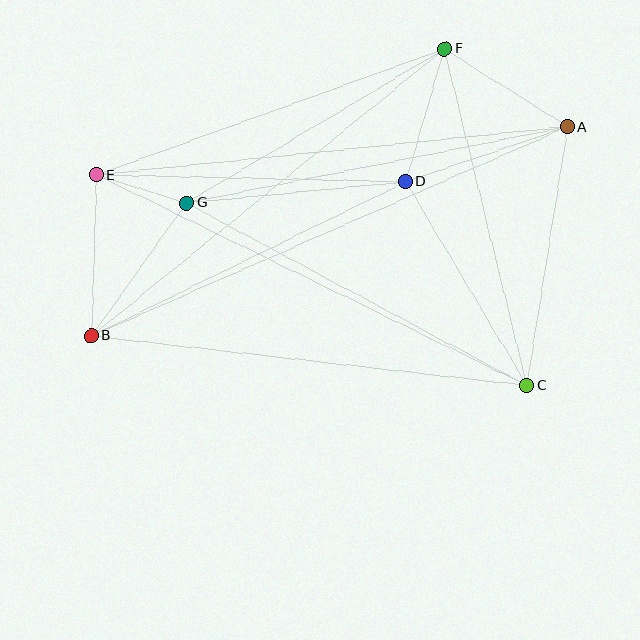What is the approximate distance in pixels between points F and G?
The distance between F and G is approximately 301 pixels.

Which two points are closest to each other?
Points E and G are closest to each other.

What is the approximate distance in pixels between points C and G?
The distance between C and G is approximately 387 pixels.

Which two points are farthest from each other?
Points A and B are farthest from each other.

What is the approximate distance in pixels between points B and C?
The distance between B and C is approximately 438 pixels.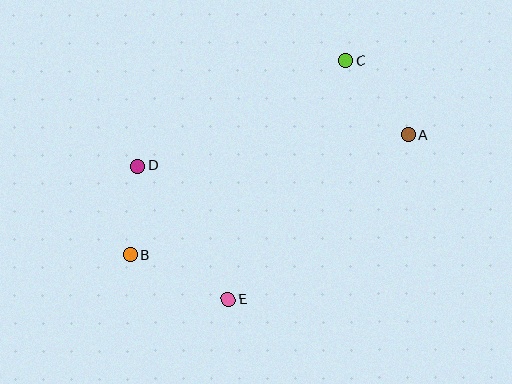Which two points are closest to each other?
Points B and D are closest to each other.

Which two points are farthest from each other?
Points A and B are farthest from each other.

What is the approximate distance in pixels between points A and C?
The distance between A and C is approximately 97 pixels.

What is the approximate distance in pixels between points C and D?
The distance between C and D is approximately 234 pixels.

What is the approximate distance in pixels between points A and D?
The distance between A and D is approximately 272 pixels.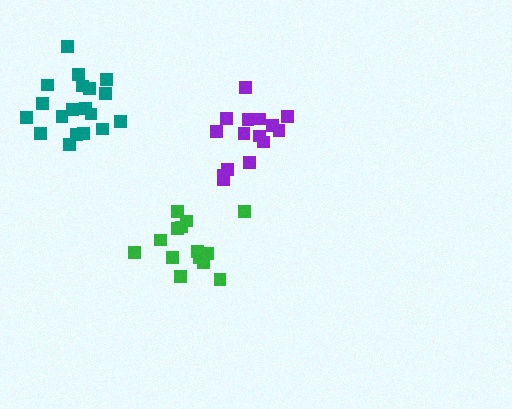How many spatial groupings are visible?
There are 3 spatial groupings.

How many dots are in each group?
Group 1: 15 dots, Group 2: 19 dots, Group 3: 14 dots (48 total).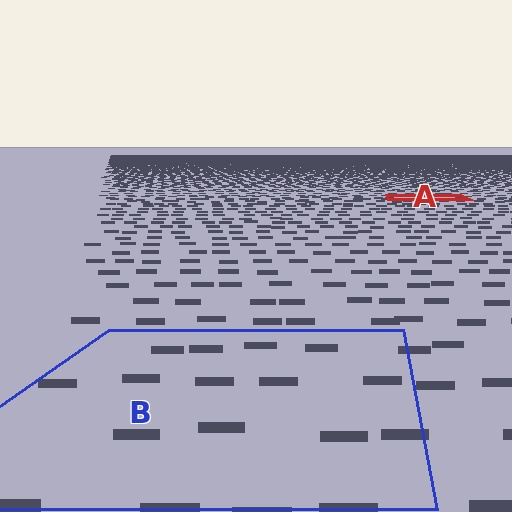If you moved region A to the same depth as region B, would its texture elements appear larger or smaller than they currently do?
They would appear larger. At a closer depth, the same texture elements are projected at a bigger on-screen size.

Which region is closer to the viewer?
Region B is closer. The texture elements there are larger and more spread out.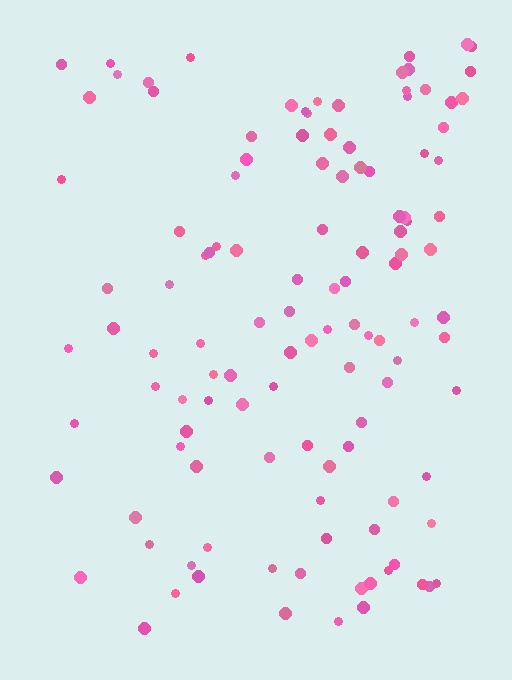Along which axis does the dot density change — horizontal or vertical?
Horizontal.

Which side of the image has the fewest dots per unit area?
The left.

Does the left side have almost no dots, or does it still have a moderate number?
Still a moderate number, just noticeably fewer than the right.